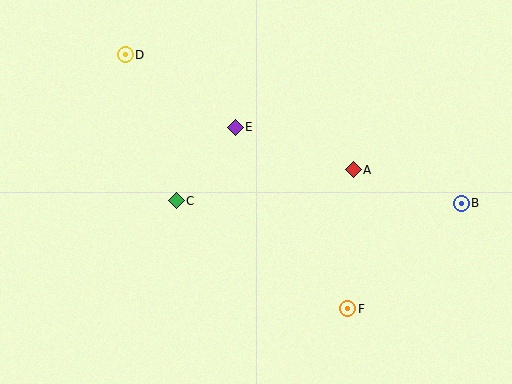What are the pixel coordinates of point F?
Point F is at (348, 309).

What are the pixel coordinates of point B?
Point B is at (461, 203).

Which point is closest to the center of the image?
Point E at (235, 127) is closest to the center.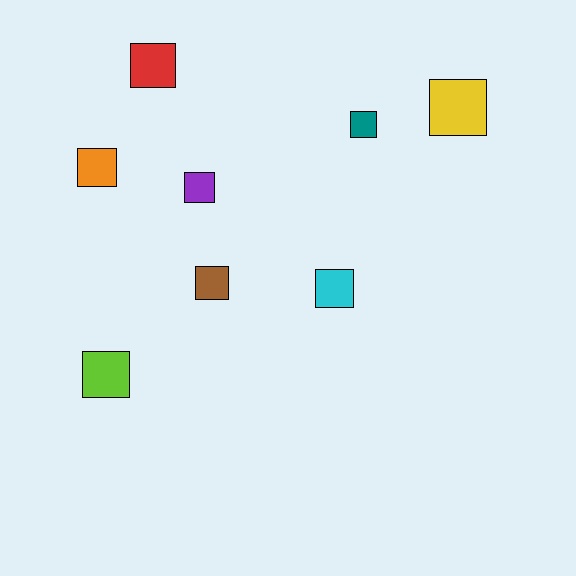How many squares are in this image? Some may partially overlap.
There are 8 squares.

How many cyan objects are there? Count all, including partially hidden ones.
There is 1 cyan object.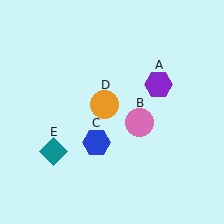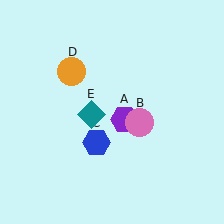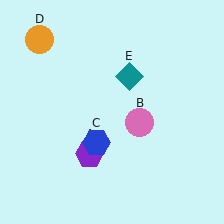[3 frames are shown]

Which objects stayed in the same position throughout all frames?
Pink circle (object B) and blue hexagon (object C) remained stationary.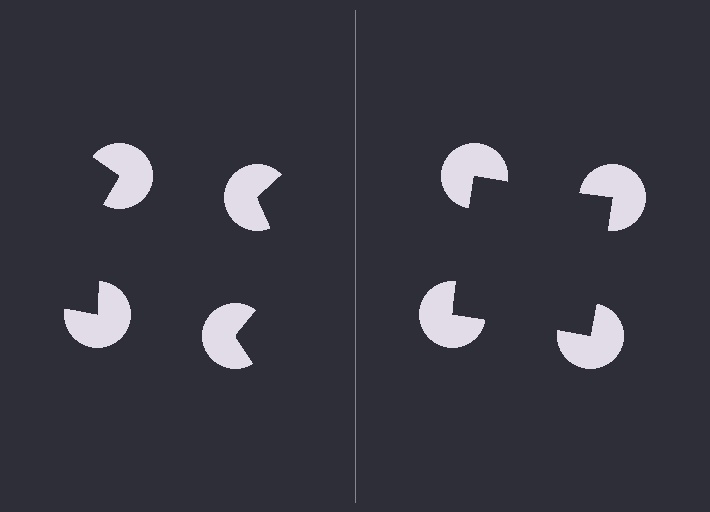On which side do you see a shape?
An illusory square appears on the right side. On the left side the wedge cuts are rotated, so no coherent shape forms.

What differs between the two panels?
The pac-man discs are positioned identically on both sides; only the wedge orientations differ. On the right they align to a square; on the left they are misaligned.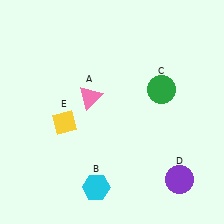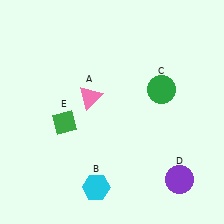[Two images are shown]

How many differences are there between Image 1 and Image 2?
There is 1 difference between the two images.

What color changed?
The diamond (E) changed from yellow in Image 1 to green in Image 2.